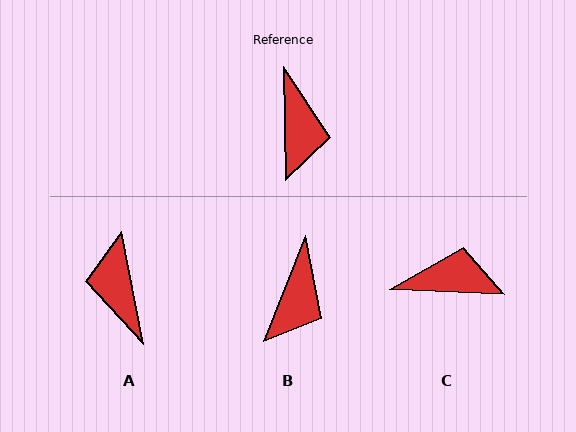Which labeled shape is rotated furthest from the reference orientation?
A, about 170 degrees away.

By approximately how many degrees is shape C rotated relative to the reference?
Approximately 87 degrees counter-clockwise.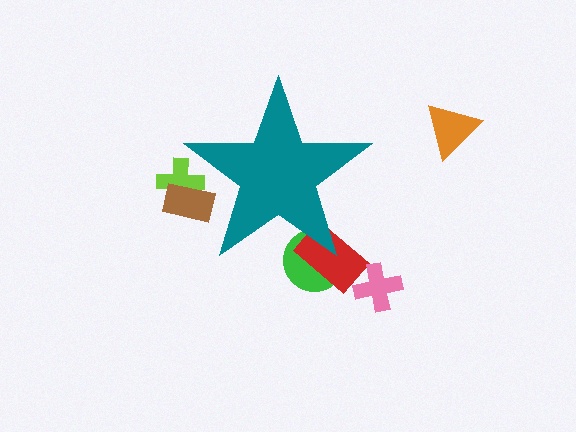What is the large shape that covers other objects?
A teal star.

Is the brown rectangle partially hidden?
Yes, the brown rectangle is partially hidden behind the teal star.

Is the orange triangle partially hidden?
No, the orange triangle is fully visible.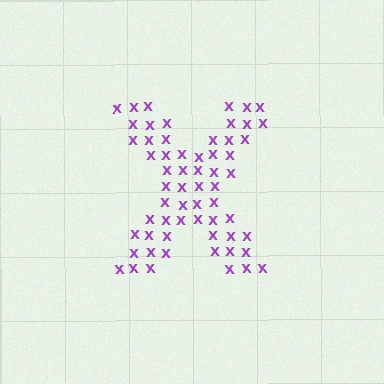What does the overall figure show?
The overall figure shows the letter X.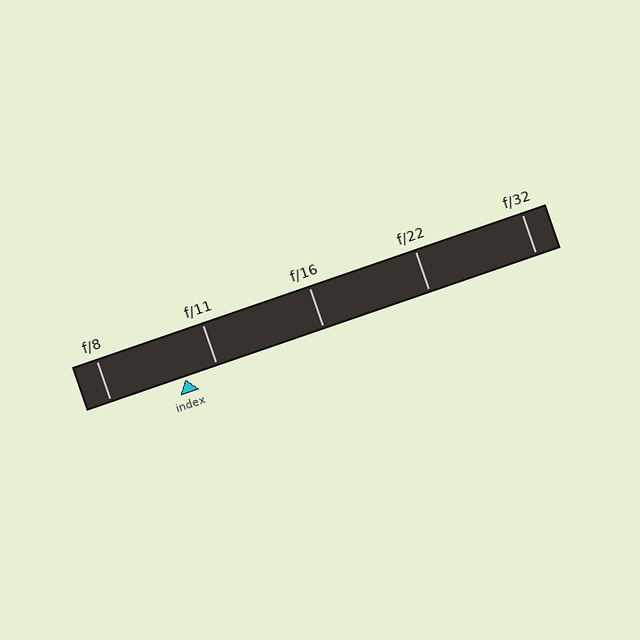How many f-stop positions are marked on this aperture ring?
There are 5 f-stop positions marked.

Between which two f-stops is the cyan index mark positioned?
The index mark is between f/8 and f/11.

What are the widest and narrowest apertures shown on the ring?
The widest aperture shown is f/8 and the narrowest is f/32.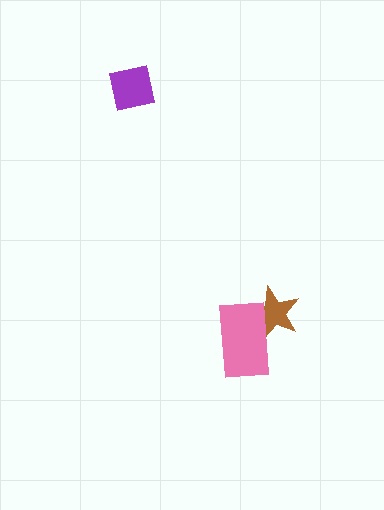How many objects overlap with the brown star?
1 object overlaps with the brown star.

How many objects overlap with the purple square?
0 objects overlap with the purple square.